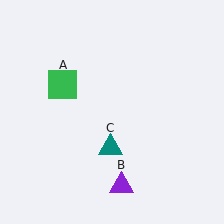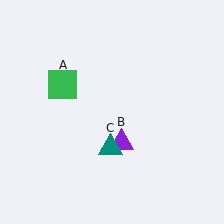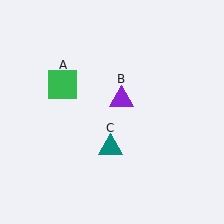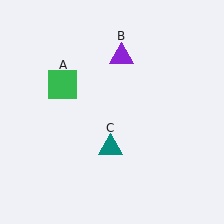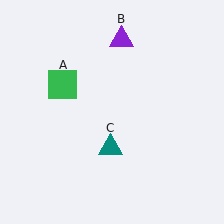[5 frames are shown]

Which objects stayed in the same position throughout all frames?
Green square (object A) and teal triangle (object C) remained stationary.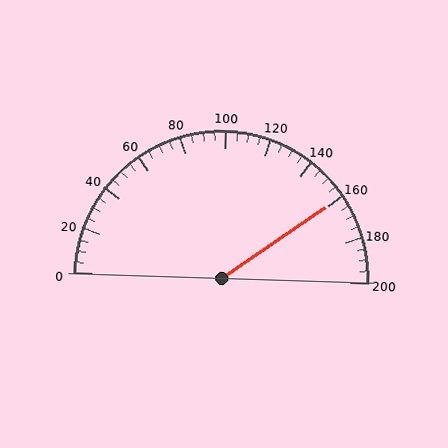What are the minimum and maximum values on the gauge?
The gauge ranges from 0 to 200.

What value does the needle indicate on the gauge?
The needle indicates approximately 160.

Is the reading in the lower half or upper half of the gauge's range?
The reading is in the upper half of the range (0 to 200).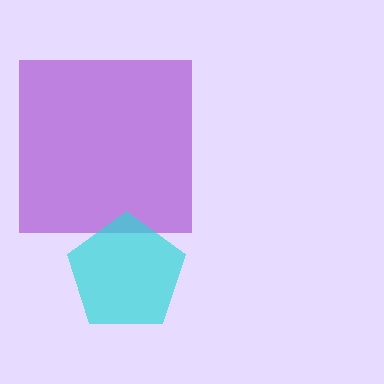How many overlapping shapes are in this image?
There are 2 overlapping shapes in the image.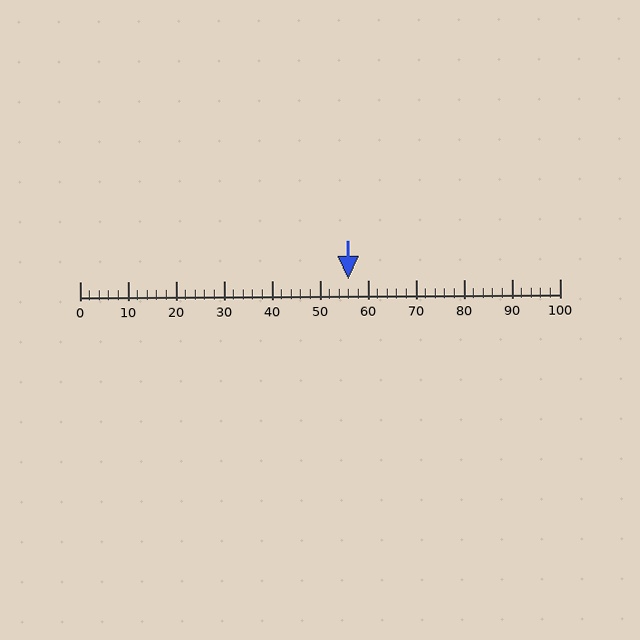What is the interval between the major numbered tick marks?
The major tick marks are spaced 10 units apart.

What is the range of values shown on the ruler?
The ruler shows values from 0 to 100.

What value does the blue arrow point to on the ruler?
The blue arrow points to approximately 56.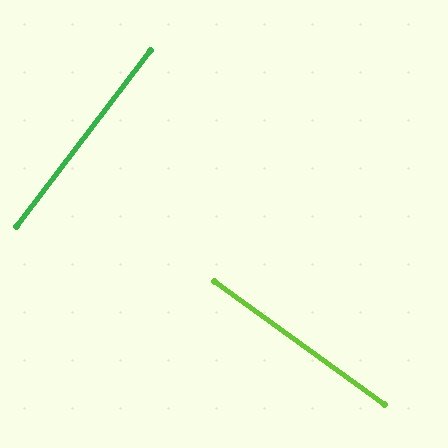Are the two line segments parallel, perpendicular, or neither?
Perpendicular — they meet at approximately 89°.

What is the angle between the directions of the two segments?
Approximately 89 degrees.